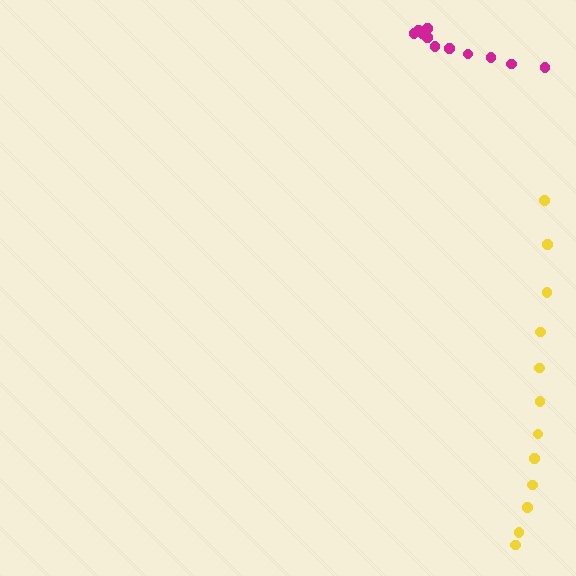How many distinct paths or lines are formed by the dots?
There are 2 distinct paths.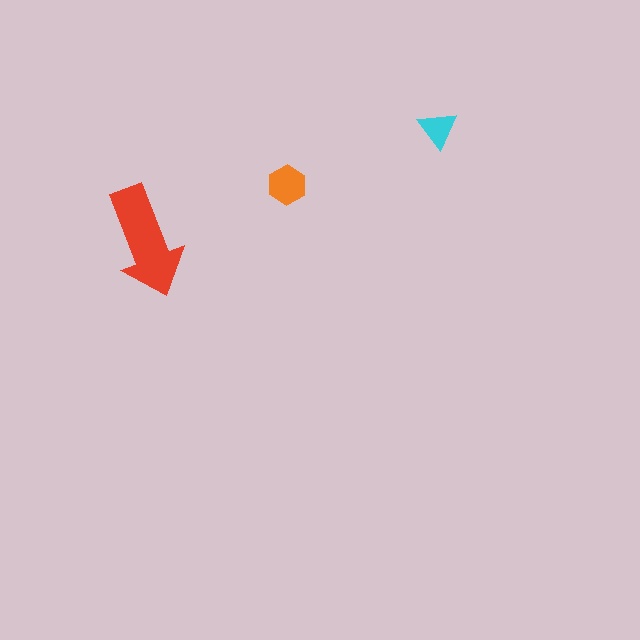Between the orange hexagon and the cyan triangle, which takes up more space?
The orange hexagon.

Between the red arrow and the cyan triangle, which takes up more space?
The red arrow.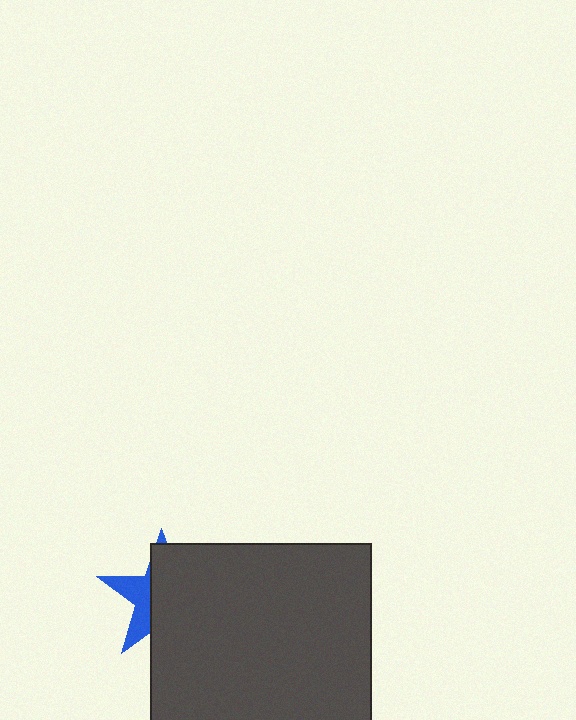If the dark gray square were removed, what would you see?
You would see the complete blue star.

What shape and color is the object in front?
The object in front is a dark gray square.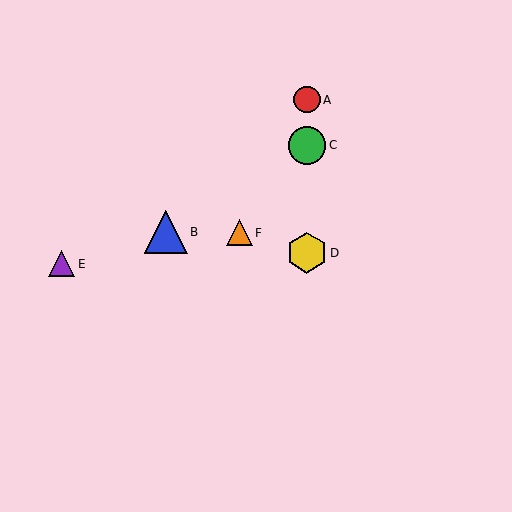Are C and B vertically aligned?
No, C is at x≈307 and B is at x≈166.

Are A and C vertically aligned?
Yes, both are at x≈307.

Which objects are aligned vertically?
Objects A, C, D are aligned vertically.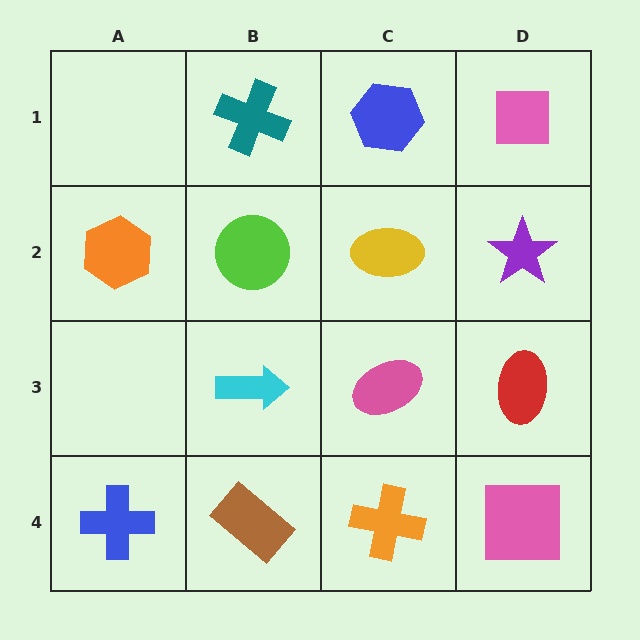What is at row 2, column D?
A purple star.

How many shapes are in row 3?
3 shapes.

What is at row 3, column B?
A cyan arrow.